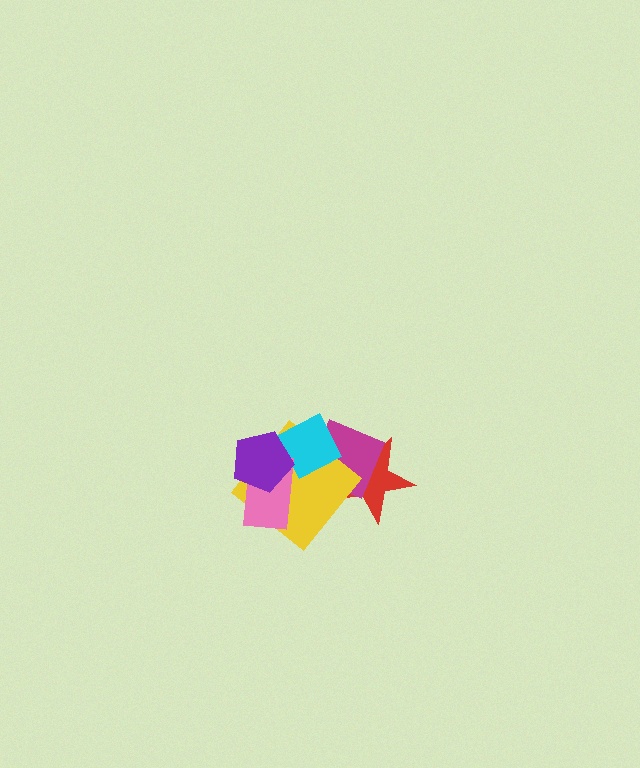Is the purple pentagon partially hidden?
No, no other shape covers it.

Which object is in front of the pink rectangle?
The purple pentagon is in front of the pink rectangle.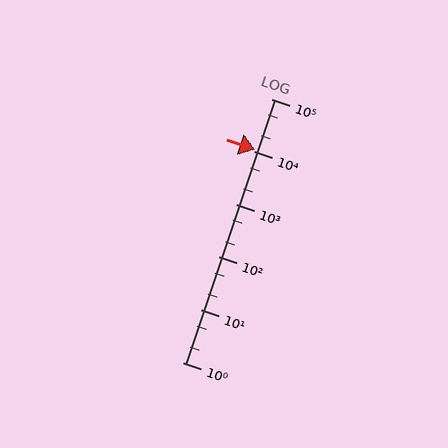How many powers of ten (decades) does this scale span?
The scale spans 5 decades, from 1 to 100000.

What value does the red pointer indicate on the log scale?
The pointer indicates approximately 11000.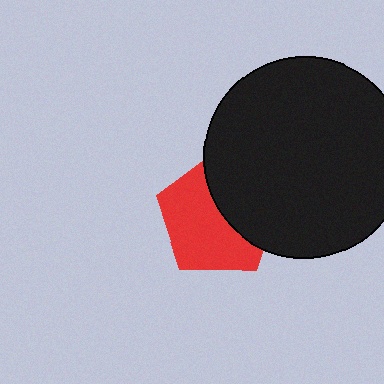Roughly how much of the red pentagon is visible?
About half of it is visible (roughly 59%).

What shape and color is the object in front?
The object in front is a black circle.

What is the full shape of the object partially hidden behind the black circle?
The partially hidden object is a red pentagon.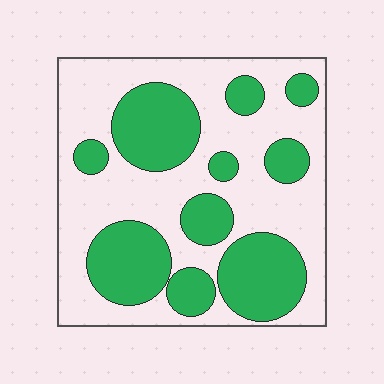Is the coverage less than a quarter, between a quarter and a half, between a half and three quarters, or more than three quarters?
Between a quarter and a half.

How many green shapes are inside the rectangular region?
10.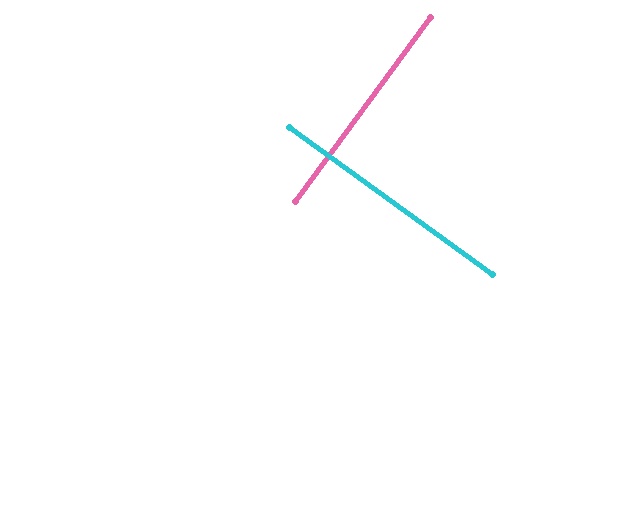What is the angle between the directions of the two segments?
Approximately 90 degrees.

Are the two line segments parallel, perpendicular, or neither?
Perpendicular — they meet at approximately 90°.